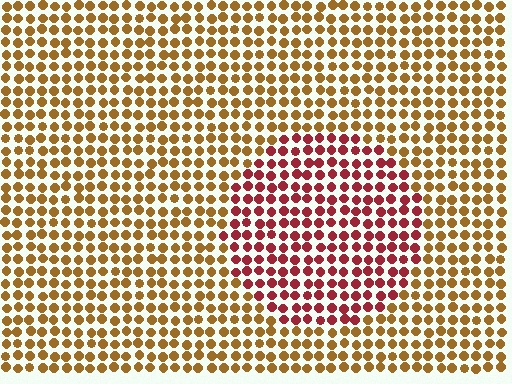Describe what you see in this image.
The image is filled with small brown elements in a uniform arrangement. A circle-shaped region is visible where the elements are tinted to a slightly different hue, forming a subtle color boundary.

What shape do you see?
I see a circle.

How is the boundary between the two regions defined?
The boundary is defined purely by a slight shift in hue (about 45 degrees). Spacing, size, and orientation are identical on both sides.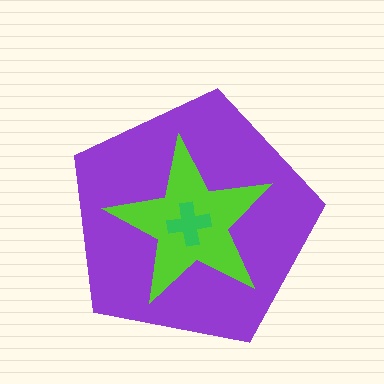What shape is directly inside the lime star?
The green cross.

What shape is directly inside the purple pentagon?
The lime star.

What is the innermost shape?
The green cross.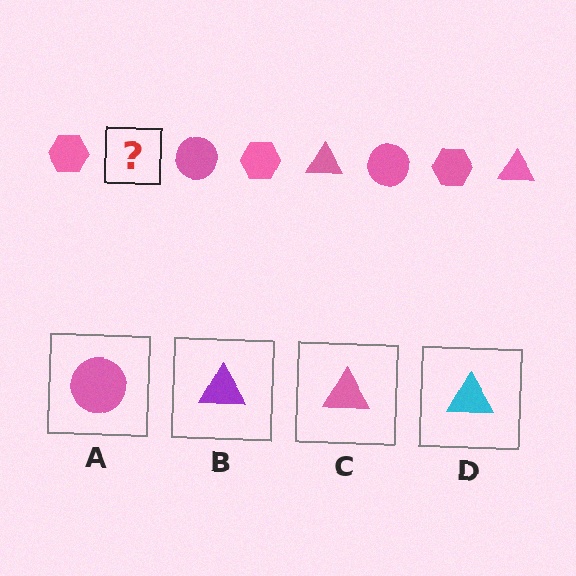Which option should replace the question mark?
Option C.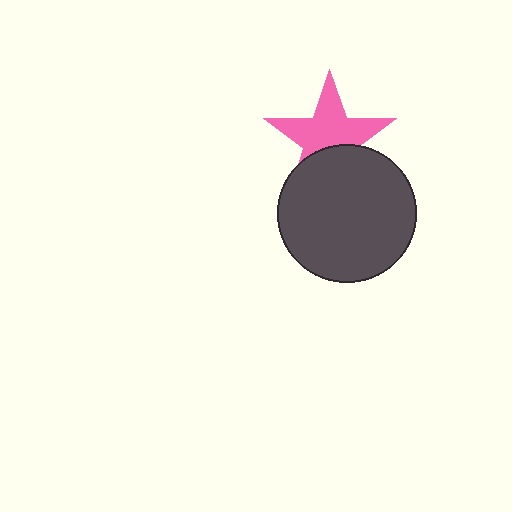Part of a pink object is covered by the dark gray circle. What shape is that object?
It is a star.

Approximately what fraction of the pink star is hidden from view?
Roughly 36% of the pink star is hidden behind the dark gray circle.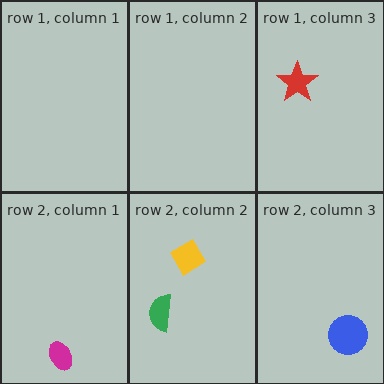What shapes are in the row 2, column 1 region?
The magenta ellipse.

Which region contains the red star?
The row 1, column 3 region.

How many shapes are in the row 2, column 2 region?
2.